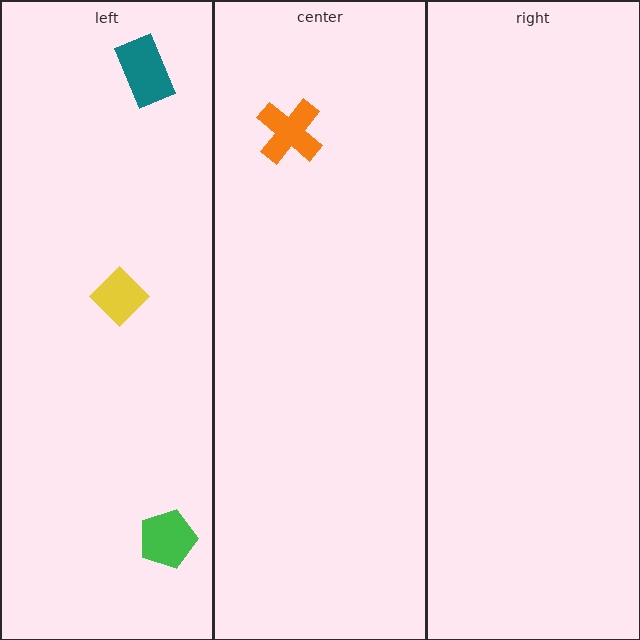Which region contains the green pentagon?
The left region.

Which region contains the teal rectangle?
The left region.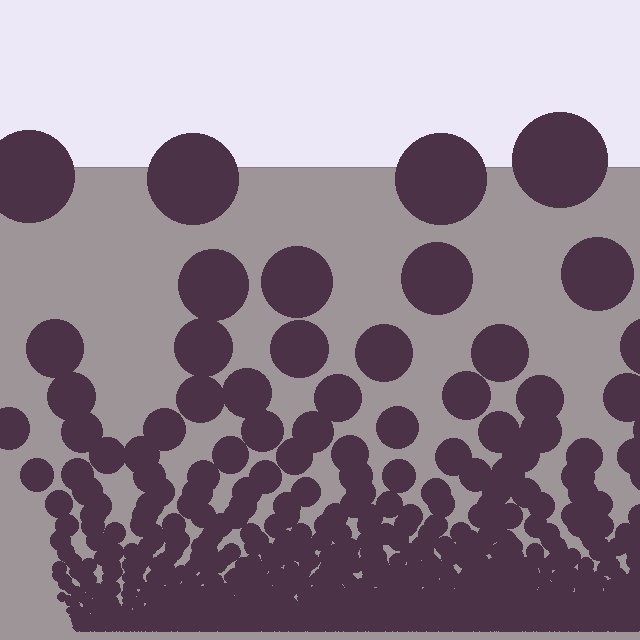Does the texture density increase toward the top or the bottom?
Density increases toward the bottom.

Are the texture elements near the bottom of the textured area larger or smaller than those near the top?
Smaller. The gradient is inverted — elements near the bottom are smaller and denser.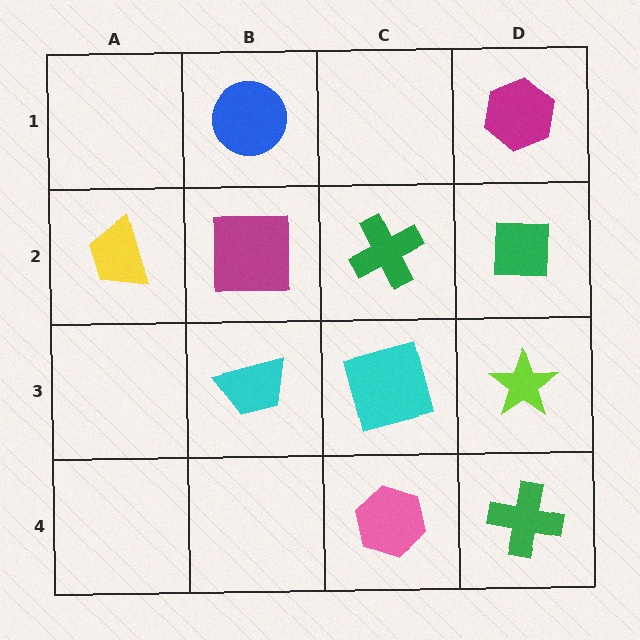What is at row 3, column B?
A cyan trapezoid.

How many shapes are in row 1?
2 shapes.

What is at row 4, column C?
A pink hexagon.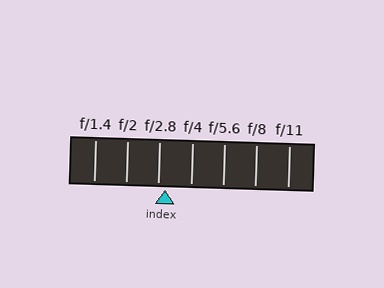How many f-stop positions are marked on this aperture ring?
There are 7 f-stop positions marked.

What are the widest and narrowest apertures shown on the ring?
The widest aperture shown is f/1.4 and the narrowest is f/11.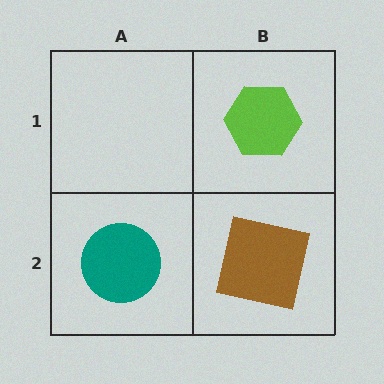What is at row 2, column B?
A brown square.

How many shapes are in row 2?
2 shapes.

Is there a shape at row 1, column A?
No, that cell is empty.